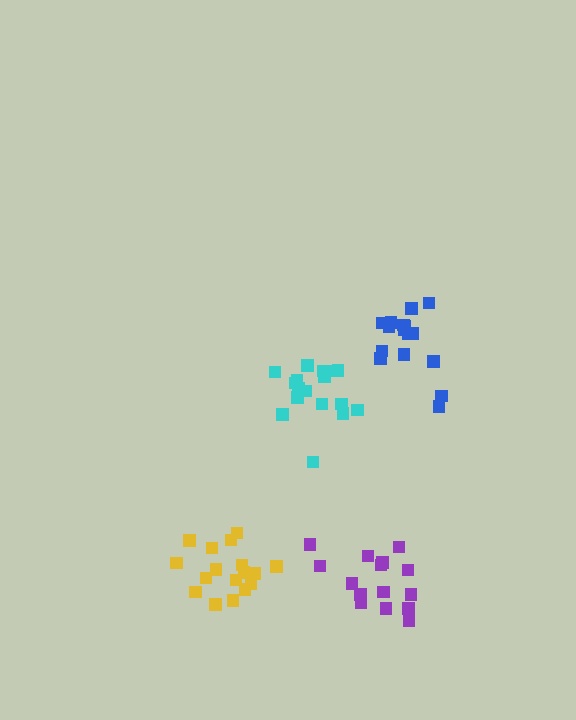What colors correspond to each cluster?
The clusters are colored: cyan, blue, purple, yellow.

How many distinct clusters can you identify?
There are 4 distinct clusters.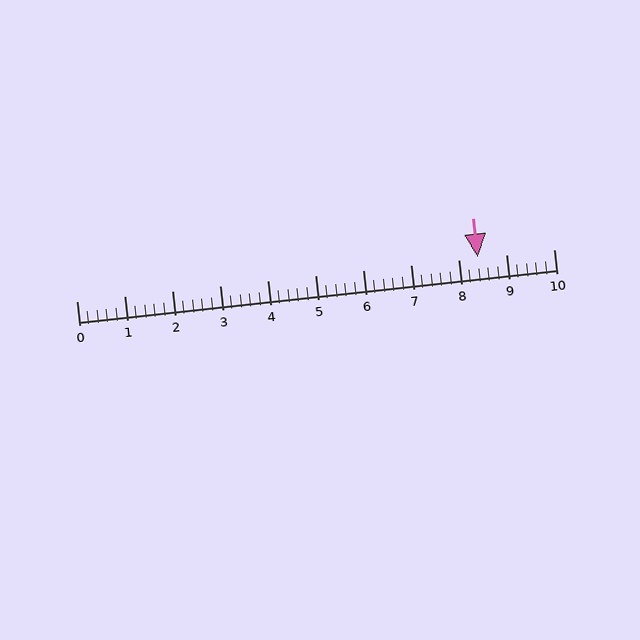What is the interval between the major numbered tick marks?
The major tick marks are spaced 1 units apart.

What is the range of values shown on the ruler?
The ruler shows values from 0 to 10.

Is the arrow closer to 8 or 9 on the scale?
The arrow is closer to 8.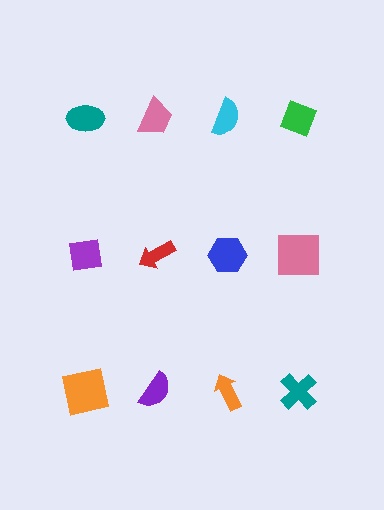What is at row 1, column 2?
A pink trapezoid.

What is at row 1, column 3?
A cyan semicircle.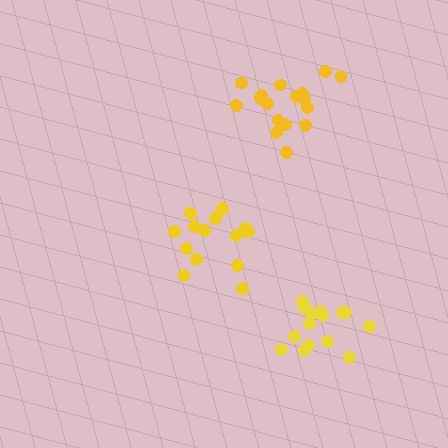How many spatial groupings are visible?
There are 3 spatial groupings.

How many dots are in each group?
Group 1: 14 dots, Group 2: 17 dots, Group 3: 16 dots (47 total).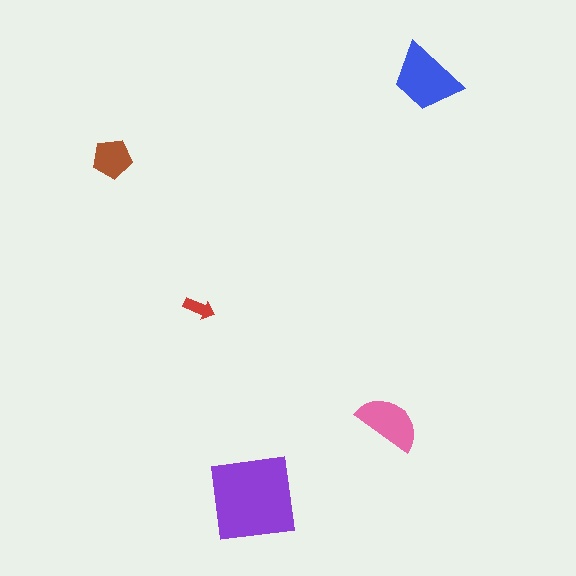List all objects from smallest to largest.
The red arrow, the brown pentagon, the pink semicircle, the blue trapezoid, the purple square.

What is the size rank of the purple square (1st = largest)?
1st.